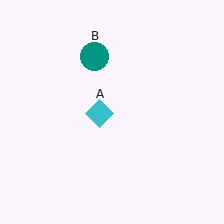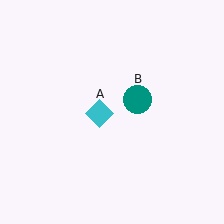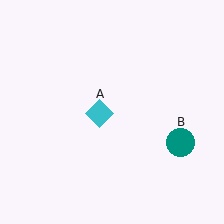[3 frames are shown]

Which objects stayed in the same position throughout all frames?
Cyan diamond (object A) remained stationary.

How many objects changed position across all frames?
1 object changed position: teal circle (object B).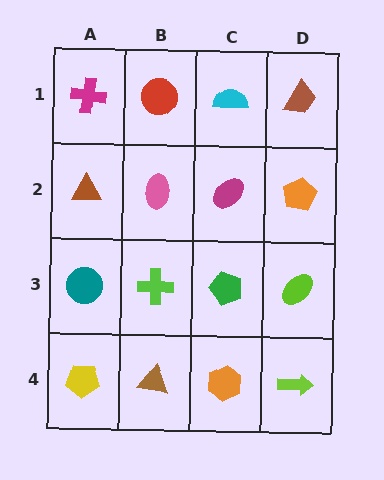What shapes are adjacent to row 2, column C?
A cyan semicircle (row 1, column C), a green pentagon (row 3, column C), a pink ellipse (row 2, column B), an orange pentagon (row 2, column D).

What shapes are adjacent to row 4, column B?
A lime cross (row 3, column B), a yellow pentagon (row 4, column A), an orange hexagon (row 4, column C).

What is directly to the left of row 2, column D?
A magenta ellipse.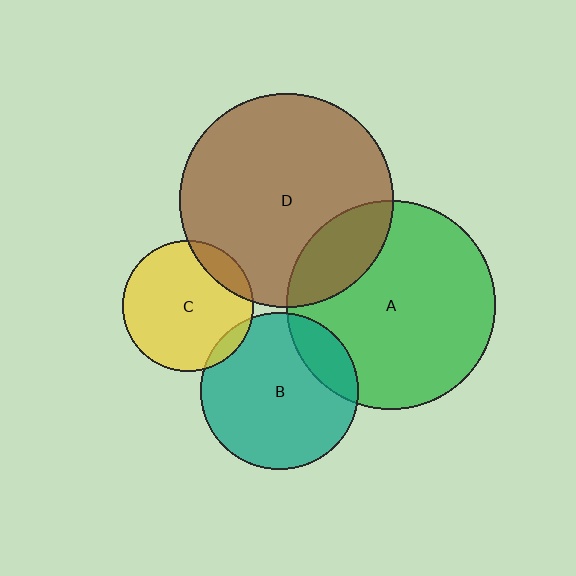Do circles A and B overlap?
Yes.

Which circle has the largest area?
Circle D (brown).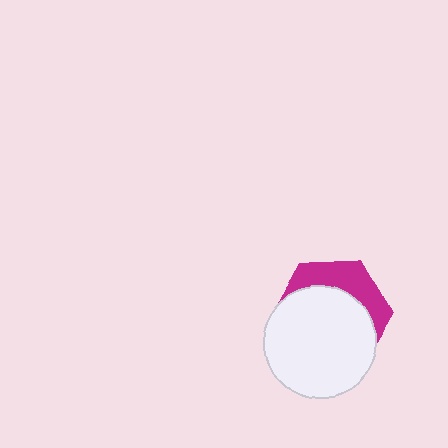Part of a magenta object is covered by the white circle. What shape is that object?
It is a hexagon.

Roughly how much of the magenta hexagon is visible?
A small part of it is visible (roughly 32%).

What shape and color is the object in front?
The object in front is a white circle.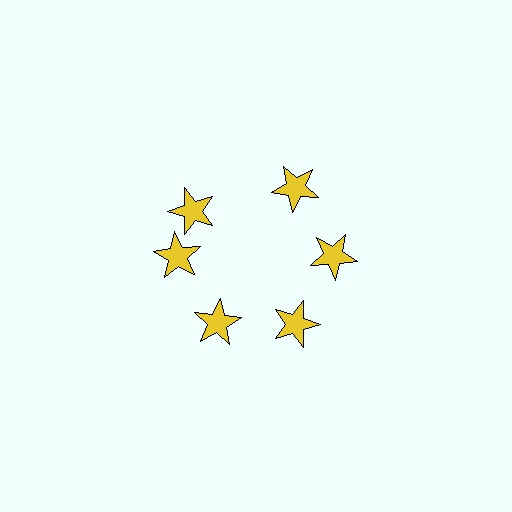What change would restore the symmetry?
The symmetry would be restored by rotating it back into even spacing with its neighbors so that all 6 stars sit at equal angles and equal distance from the center.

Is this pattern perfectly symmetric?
No. The 6 yellow stars are arranged in a ring, but one element near the 11 o'clock position is rotated out of alignment along the ring, breaking the 6-fold rotational symmetry.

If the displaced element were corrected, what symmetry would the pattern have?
It would have 6-fold rotational symmetry — the pattern would map onto itself every 60 degrees.